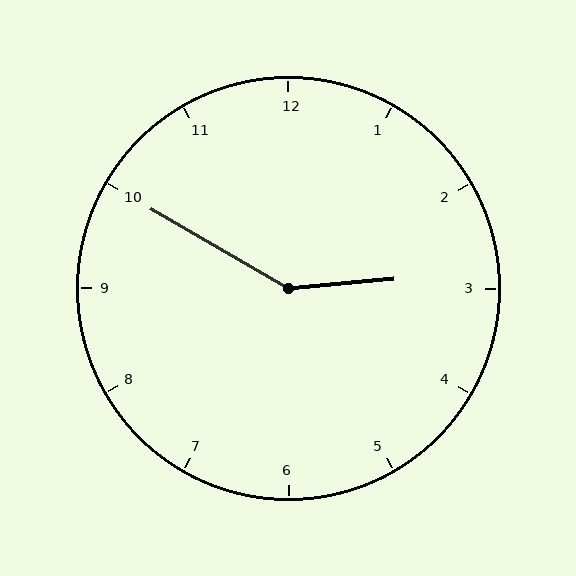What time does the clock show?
2:50.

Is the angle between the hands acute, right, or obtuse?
It is obtuse.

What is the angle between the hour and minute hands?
Approximately 145 degrees.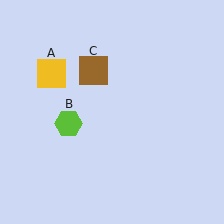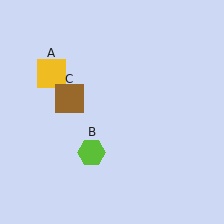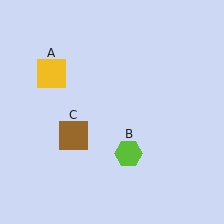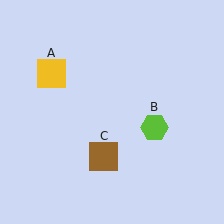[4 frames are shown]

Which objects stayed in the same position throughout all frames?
Yellow square (object A) remained stationary.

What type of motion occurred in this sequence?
The lime hexagon (object B), brown square (object C) rotated counterclockwise around the center of the scene.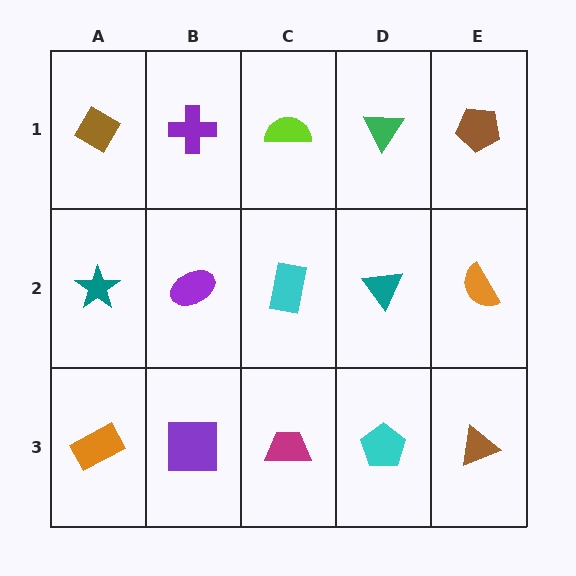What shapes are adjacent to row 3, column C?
A cyan rectangle (row 2, column C), a purple square (row 3, column B), a cyan pentagon (row 3, column D).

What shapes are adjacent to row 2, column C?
A lime semicircle (row 1, column C), a magenta trapezoid (row 3, column C), a purple ellipse (row 2, column B), a teal triangle (row 2, column D).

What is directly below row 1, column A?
A teal star.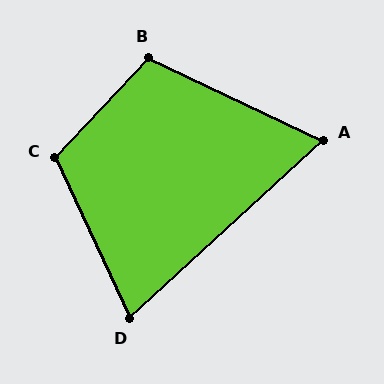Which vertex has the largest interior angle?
C, at approximately 112 degrees.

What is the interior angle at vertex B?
Approximately 108 degrees (obtuse).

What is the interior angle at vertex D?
Approximately 72 degrees (acute).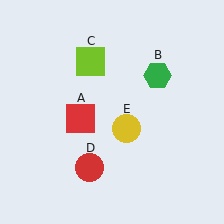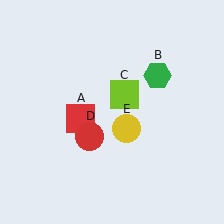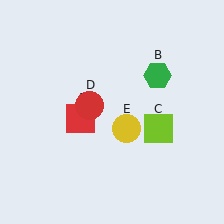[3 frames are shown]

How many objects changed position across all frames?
2 objects changed position: lime square (object C), red circle (object D).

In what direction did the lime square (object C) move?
The lime square (object C) moved down and to the right.